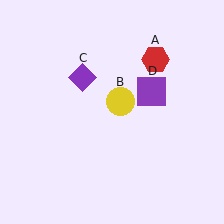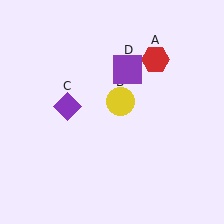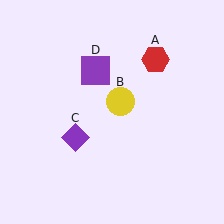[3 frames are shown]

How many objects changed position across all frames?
2 objects changed position: purple diamond (object C), purple square (object D).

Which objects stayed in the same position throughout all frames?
Red hexagon (object A) and yellow circle (object B) remained stationary.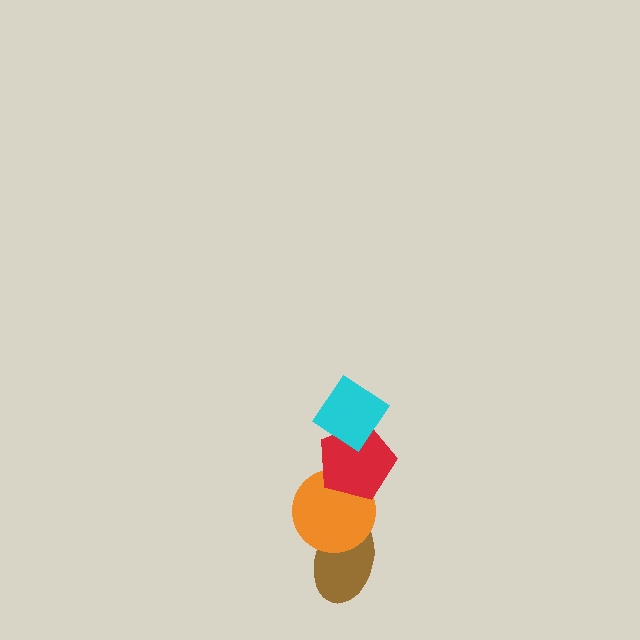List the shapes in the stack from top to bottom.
From top to bottom: the cyan diamond, the red pentagon, the orange circle, the brown ellipse.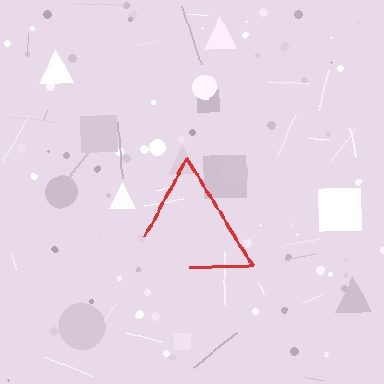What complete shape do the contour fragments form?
The contour fragments form a triangle.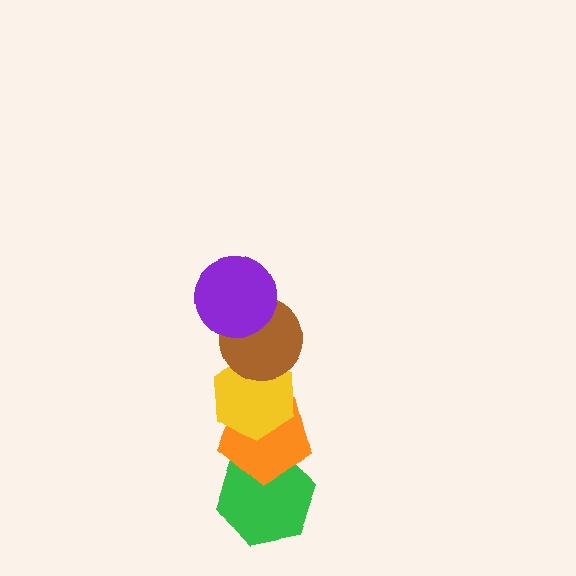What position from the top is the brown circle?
The brown circle is 2nd from the top.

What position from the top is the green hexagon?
The green hexagon is 5th from the top.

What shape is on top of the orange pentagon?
The yellow hexagon is on top of the orange pentagon.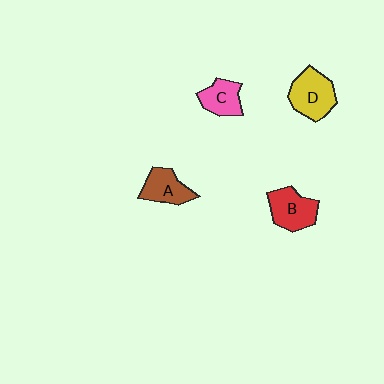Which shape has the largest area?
Shape D (yellow).